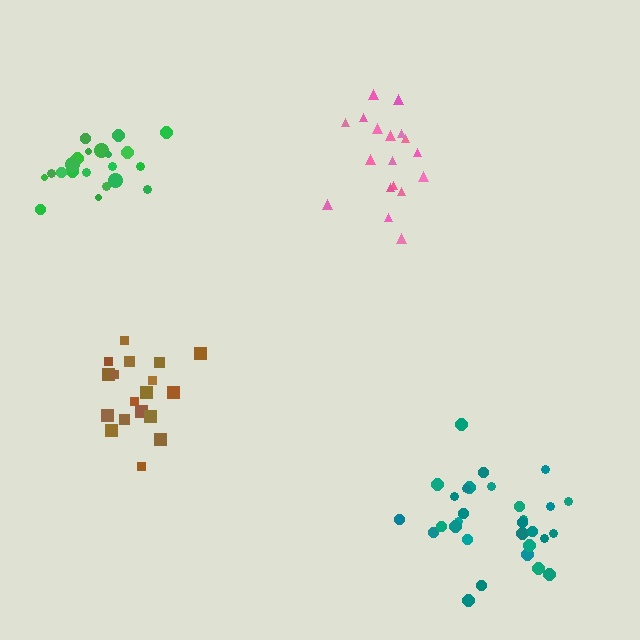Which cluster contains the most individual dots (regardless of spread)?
Teal (30).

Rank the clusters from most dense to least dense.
green, teal, brown, pink.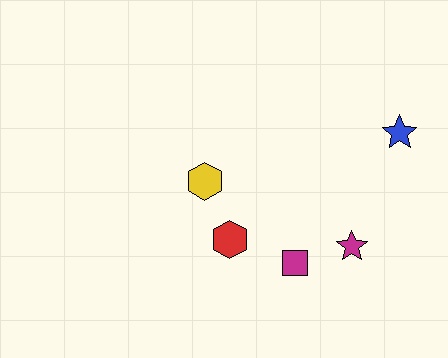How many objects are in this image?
There are 5 objects.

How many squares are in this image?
There is 1 square.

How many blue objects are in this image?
There is 1 blue object.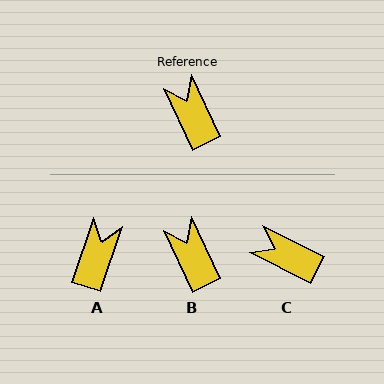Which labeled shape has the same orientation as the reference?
B.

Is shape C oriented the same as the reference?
No, it is off by about 38 degrees.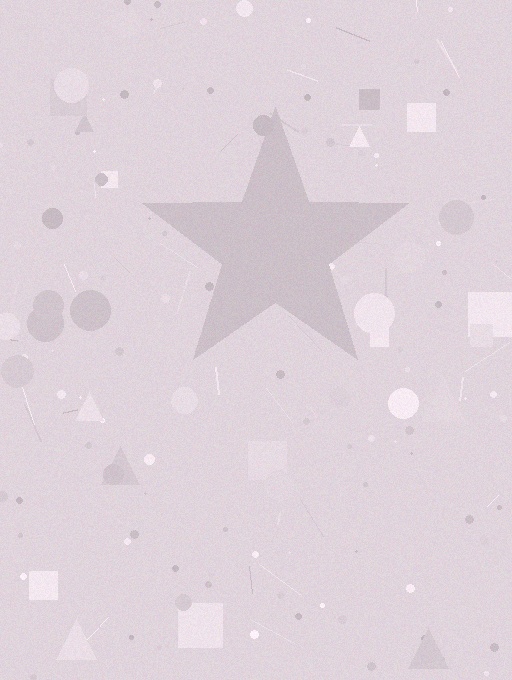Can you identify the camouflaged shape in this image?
The camouflaged shape is a star.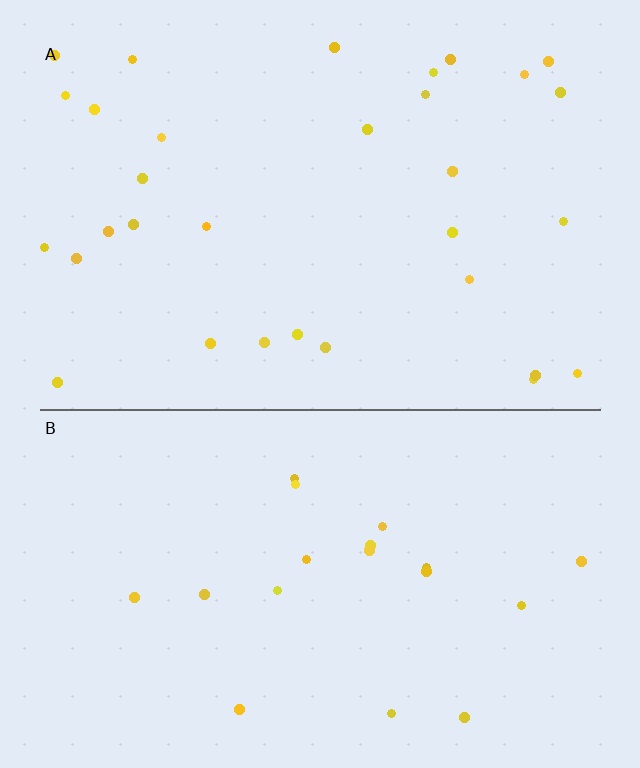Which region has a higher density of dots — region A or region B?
A (the top).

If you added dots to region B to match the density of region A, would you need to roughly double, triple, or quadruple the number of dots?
Approximately double.